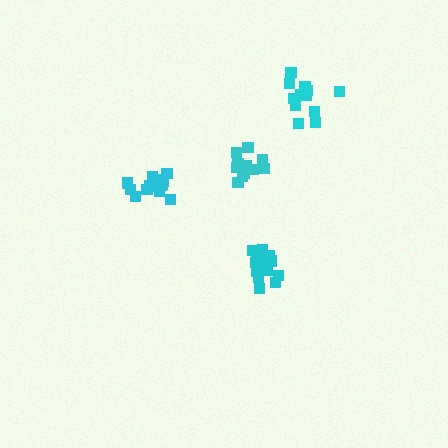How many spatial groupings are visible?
There are 4 spatial groupings.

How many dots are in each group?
Group 1: 11 dots, Group 2: 14 dots, Group 3: 17 dots, Group 4: 13 dots (55 total).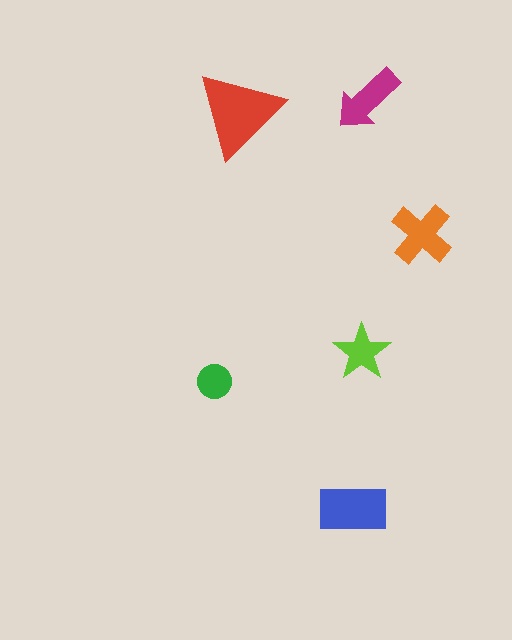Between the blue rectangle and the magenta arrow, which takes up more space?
The blue rectangle.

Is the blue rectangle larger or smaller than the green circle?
Larger.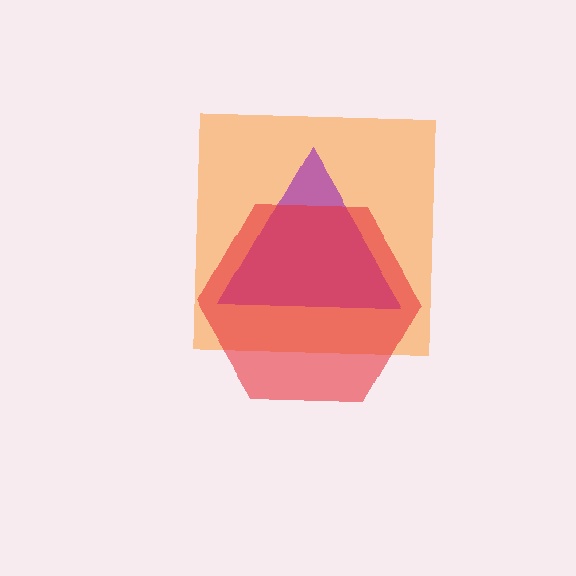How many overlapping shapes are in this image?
There are 3 overlapping shapes in the image.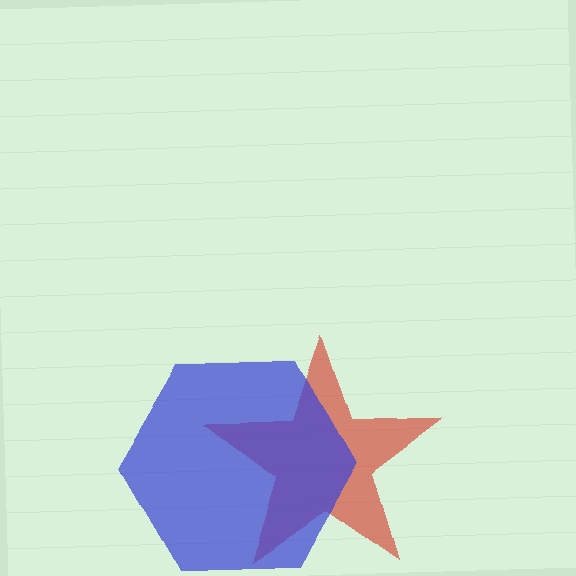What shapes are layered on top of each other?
The layered shapes are: a red star, a blue hexagon.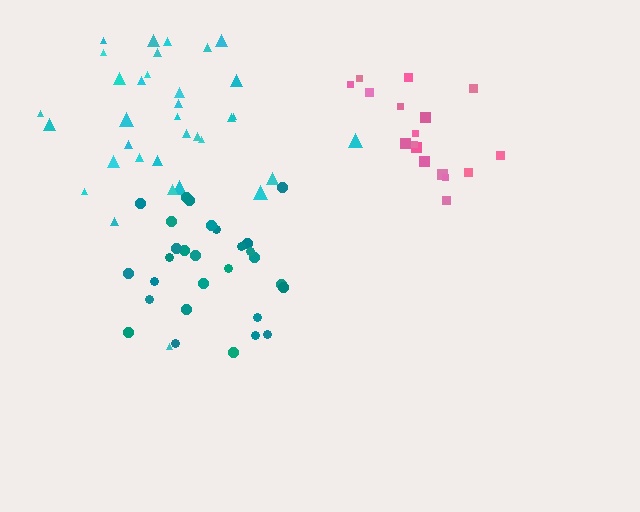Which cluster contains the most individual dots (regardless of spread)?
Cyan (34).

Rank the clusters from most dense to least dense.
teal, pink, cyan.